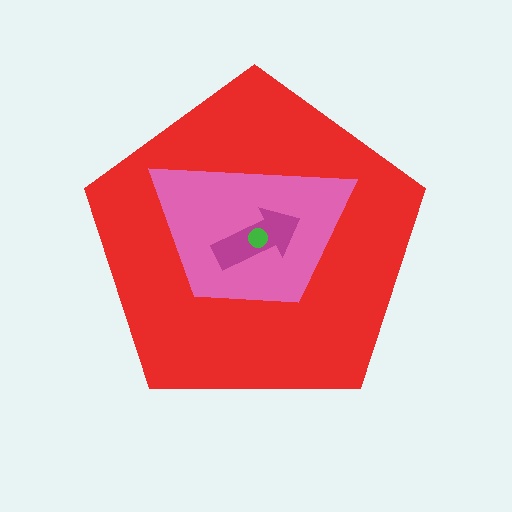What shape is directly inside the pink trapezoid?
The magenta arrow.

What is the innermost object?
The green circle.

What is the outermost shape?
The red pentagon.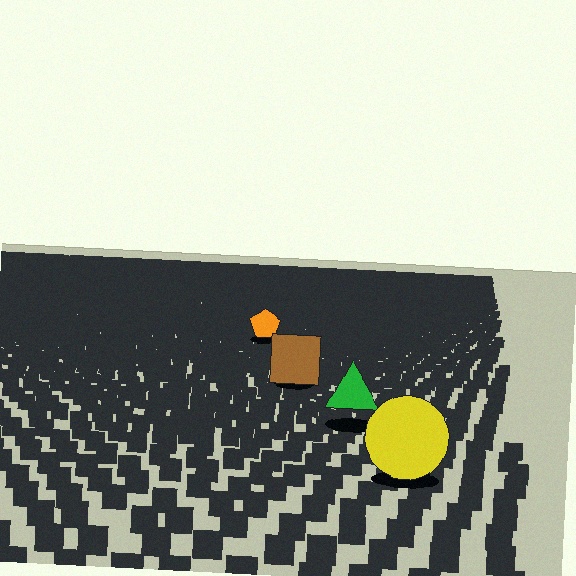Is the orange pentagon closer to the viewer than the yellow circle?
No. The yellow circle is closer — you can tell from the texture gradient: the ground texture is coarser near it.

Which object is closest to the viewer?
The yellow circle is closest. The texture marks near it are larger and more spread out.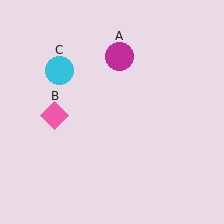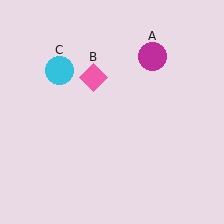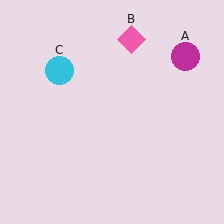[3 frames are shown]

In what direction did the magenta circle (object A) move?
The magenta circle (object A) moved right.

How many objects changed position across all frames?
2 objects changed position: magenta circle (object A), pink diamond (object B).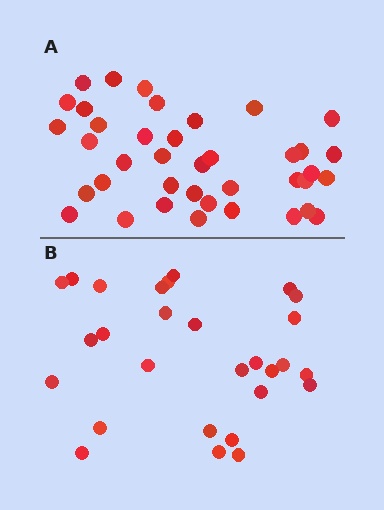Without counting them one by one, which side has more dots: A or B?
Region A (the top region) has more dots.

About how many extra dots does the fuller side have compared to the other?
Region A has roughly 12 or so more dots than region B.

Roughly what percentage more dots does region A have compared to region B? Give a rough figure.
About 40% more.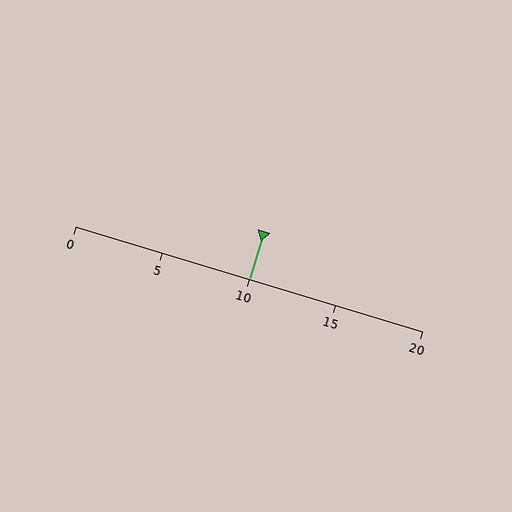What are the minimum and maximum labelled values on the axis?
The axis runs from 0 to 20.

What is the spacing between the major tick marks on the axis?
The major ticks are spaced 5 apart.